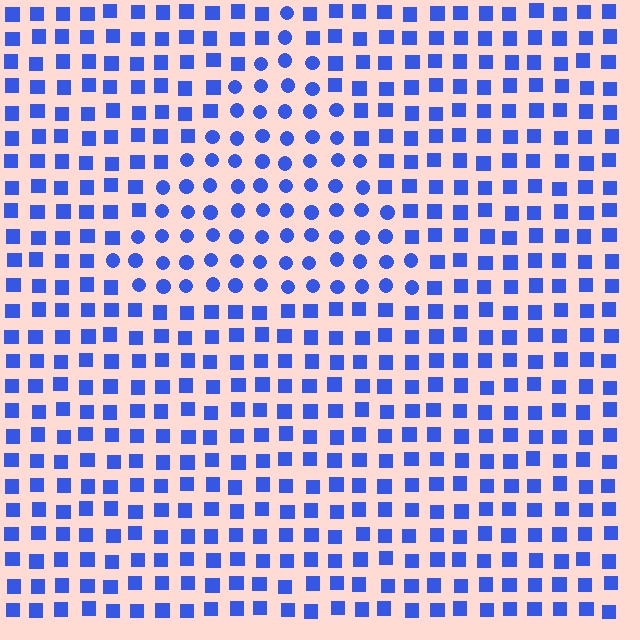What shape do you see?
I see a triangle.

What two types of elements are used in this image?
The image uses circles inside the triangle region and squares outside it.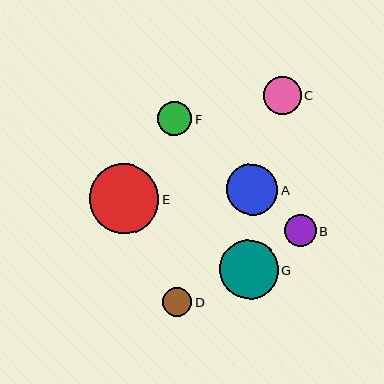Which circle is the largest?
Circle E is the largest with a size of approximately 70 pixels.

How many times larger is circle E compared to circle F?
Circle E is approximately 2.0 times the size of circle F.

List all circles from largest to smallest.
From largest to smallest: E, G, A, C, F, B, D.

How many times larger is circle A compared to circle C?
Circle A is approximately 1.4 times the size of circle C.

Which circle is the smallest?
Circle D is the smallest with a size of approximately 30 pixels.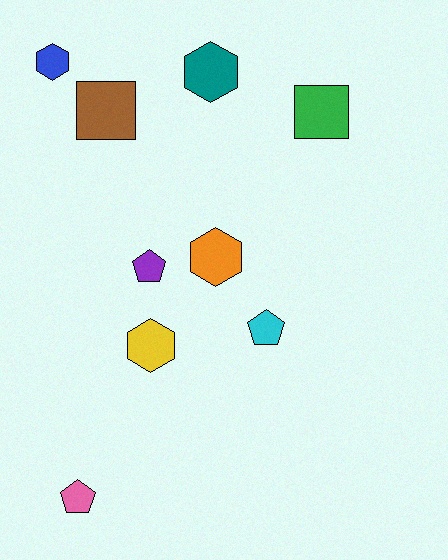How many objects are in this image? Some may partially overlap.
There are 9 objects.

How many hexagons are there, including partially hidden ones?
There are 4 hexagons.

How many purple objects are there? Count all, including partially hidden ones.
There is 1 purple object.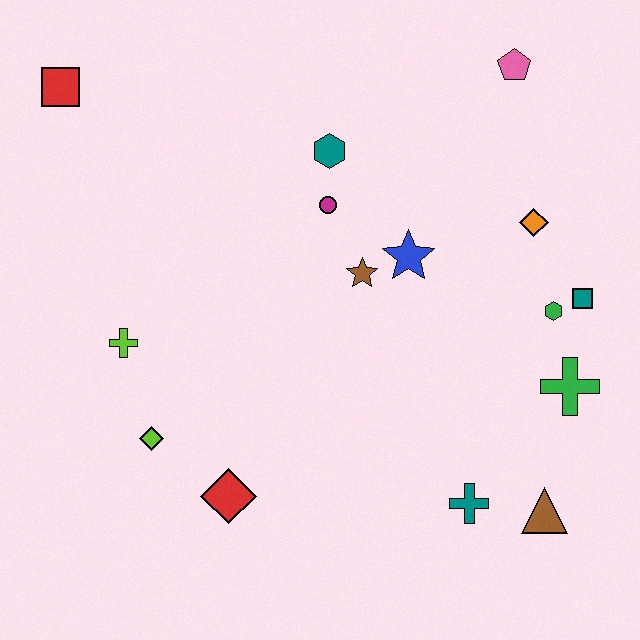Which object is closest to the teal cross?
The brown triangle is closest to the teal cross.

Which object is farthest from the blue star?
The red square is farthest from the blue star.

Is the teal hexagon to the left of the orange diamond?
Yes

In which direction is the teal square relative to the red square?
The teal square is to the right of the red square.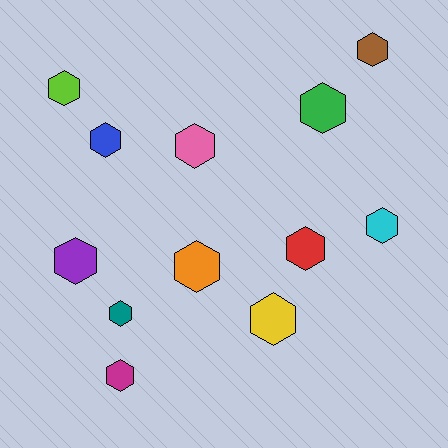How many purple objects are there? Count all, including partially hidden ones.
There is 1 purple object.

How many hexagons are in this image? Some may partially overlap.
There are 12 hexagons.